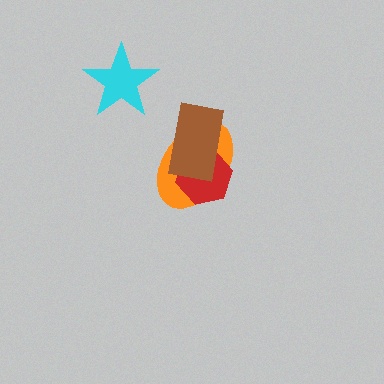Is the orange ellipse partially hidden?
Yes, it is partially covered by another shape.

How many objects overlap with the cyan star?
0 objects overlap with the cyan star.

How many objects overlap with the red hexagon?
2 objects overlap with the red hexagon.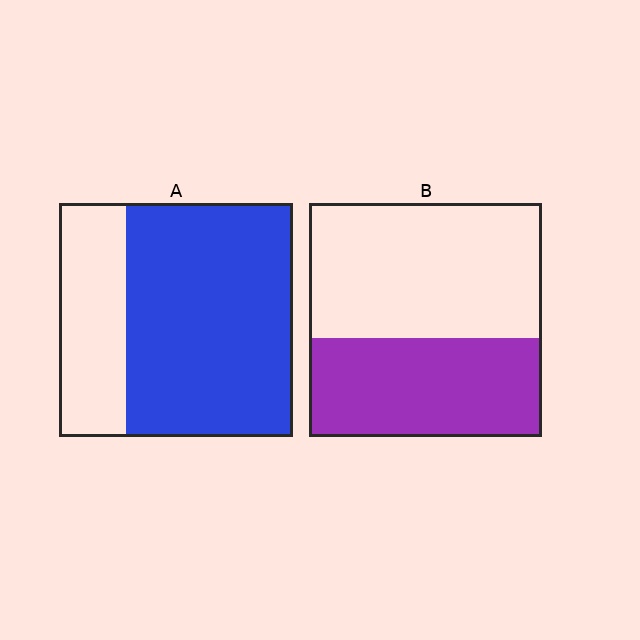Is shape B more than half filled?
No.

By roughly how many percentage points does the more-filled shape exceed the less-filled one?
By roughly 30 percentage points (A over B).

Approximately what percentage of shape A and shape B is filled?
A is approximately 70% and B is approximately 40%.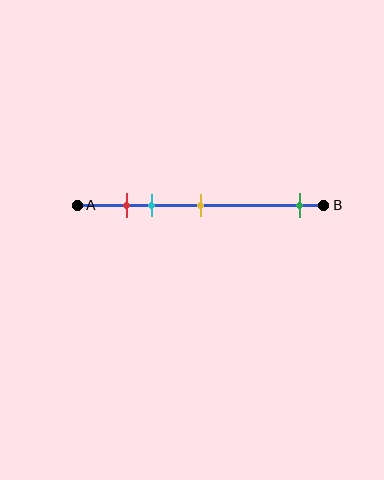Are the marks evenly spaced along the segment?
No, the marks are not evenly spaced.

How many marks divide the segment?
There are 4 marks dividing the segment.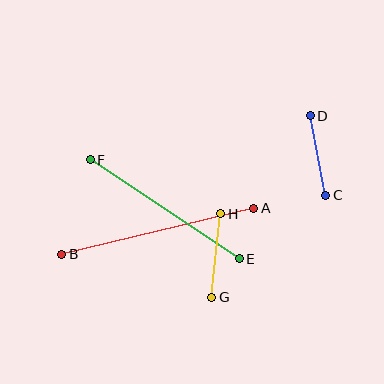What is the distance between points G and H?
The distance is approximately 84 pixels.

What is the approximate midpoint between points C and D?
The midpoint is at approximately (318, 156) pixels.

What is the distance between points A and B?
The distance is approximately 198 pixels.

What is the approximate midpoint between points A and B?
The midpoint is at approximately (158, 231) pixels.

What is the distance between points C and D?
The distance is approximately 81 pixels.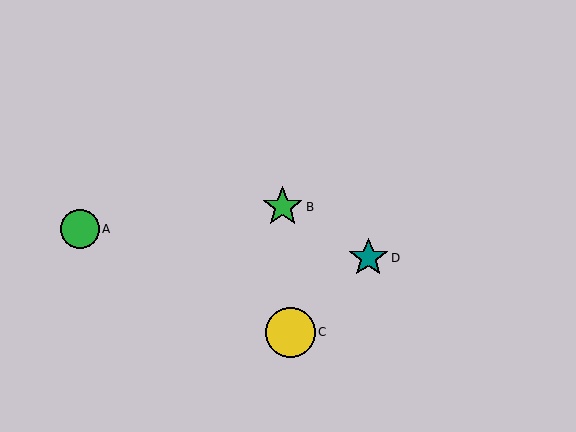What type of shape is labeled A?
Shape A is a green circle.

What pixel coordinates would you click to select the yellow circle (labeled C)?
Click at (290, 332) to select the yellow circle C.